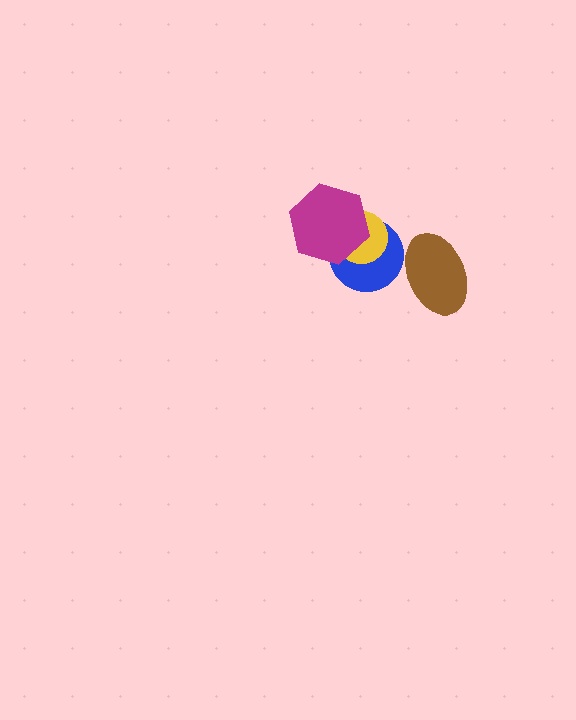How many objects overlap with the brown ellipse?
0 objects overlap with the brown ellipse.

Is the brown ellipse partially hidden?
No, no other shape covers it.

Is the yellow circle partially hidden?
Yes, it is partially covered by another shape.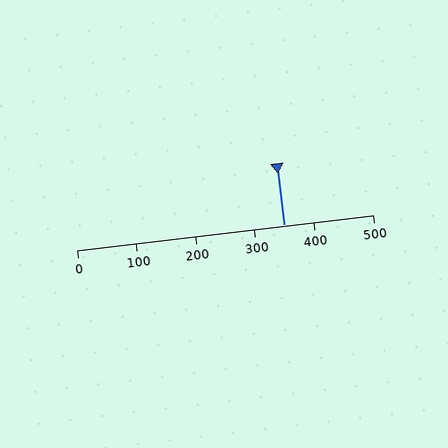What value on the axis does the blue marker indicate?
The marker indicates approximately 350.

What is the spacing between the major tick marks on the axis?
The major ticks are spaced 100 apart.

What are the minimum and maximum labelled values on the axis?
The axis runs from 0 to 500.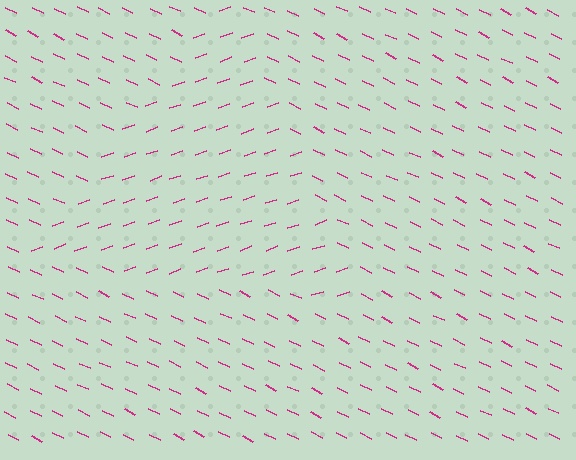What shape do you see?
I see a triangle.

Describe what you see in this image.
The image is filled with small magenta line segments. A triangle region in the image has lines oriented differently from the surrounding lines, creating a visible texture boundary.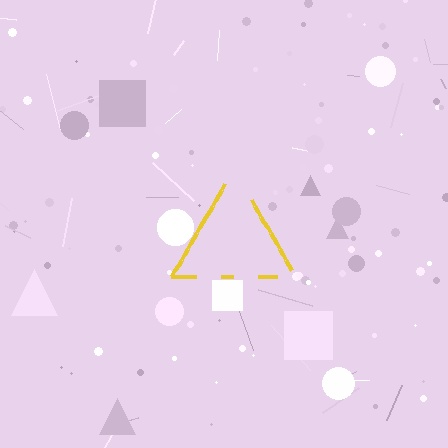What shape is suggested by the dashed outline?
The dashed outline suggests a triangle.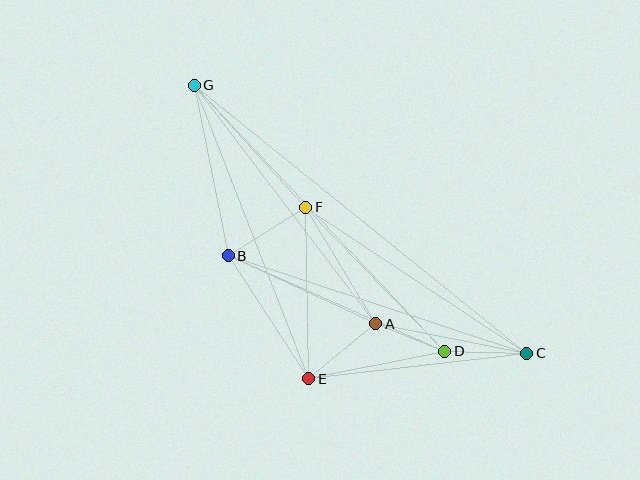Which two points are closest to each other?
Points A and D are closest to each other.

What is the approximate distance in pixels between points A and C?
The distance between A and C is approximately 154 pixels.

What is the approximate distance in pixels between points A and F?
The distance between A and F is approximately 136 pixels.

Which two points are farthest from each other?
Points C and G are farthest from each other.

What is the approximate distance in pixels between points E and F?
The distance between E and F is approximately 172 pixels.